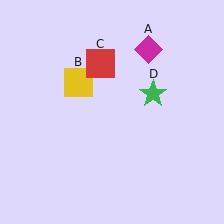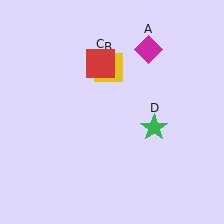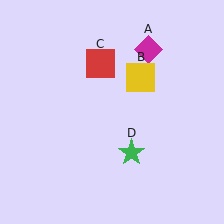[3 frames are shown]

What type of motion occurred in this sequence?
The yellow square (object B), green star (object D) rotated clockwise around the center of the scene.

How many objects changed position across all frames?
2 objects changed position: yellow square (object B), green star (object D).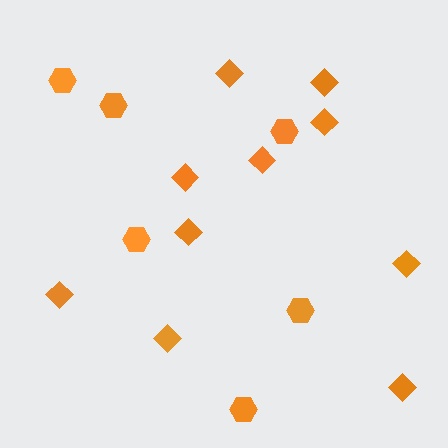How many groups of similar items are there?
There are 2 groups: one group of hexagons (6) and one group of diamonds (10).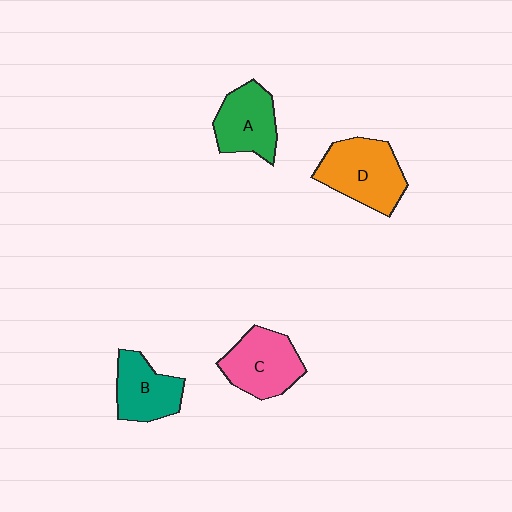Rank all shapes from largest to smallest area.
From largest to smallest: D (orange), C (pink), A (green), B (teal).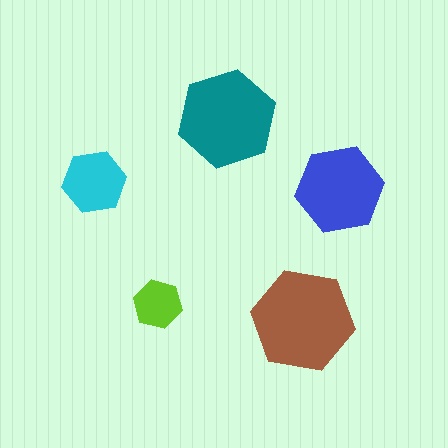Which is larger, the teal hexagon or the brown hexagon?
The brown one.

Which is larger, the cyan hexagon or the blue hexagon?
The blue one.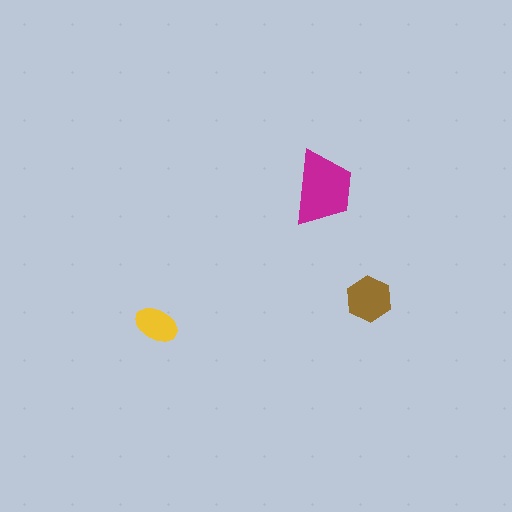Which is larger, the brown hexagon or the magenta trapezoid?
The magenta trapezoid.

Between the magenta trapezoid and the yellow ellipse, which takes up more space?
The magenta trapezoid.